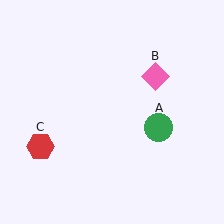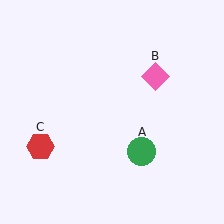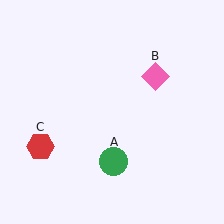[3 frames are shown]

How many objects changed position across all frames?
1 object changed position: green circle (object A).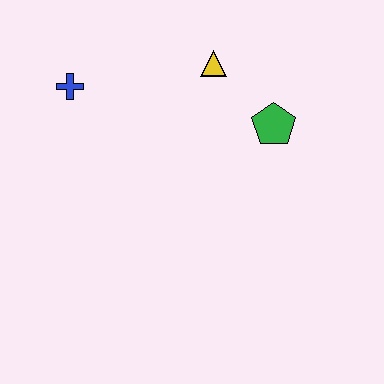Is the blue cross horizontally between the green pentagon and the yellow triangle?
No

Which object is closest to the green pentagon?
The yellow triangle is closest to the green pentagon.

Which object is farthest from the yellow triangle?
The blue cross is farthest from the yellow triangle.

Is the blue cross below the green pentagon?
No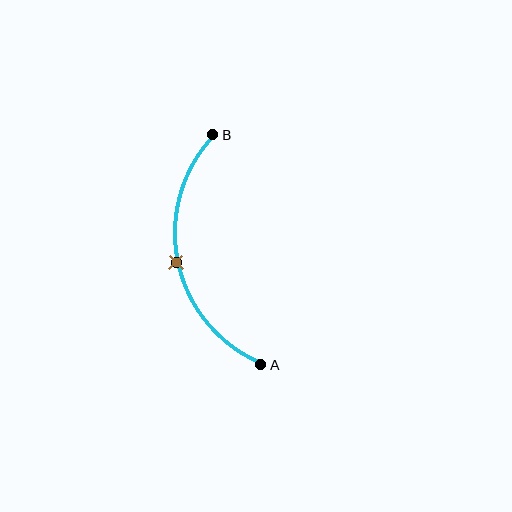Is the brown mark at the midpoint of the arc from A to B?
Yes. The brown mark lies on the arc at equal arc-length from both A and B — it is the arc midpoint.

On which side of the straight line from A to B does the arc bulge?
The arc bulges to the left of the straight line connecting A and B.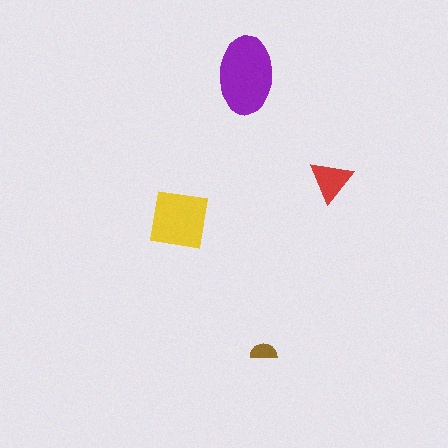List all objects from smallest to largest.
The brown semicircle, the red triangle, the yellow square, the purple ellipse.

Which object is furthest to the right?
The red triangle is rightmost.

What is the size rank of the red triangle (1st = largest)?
3rd.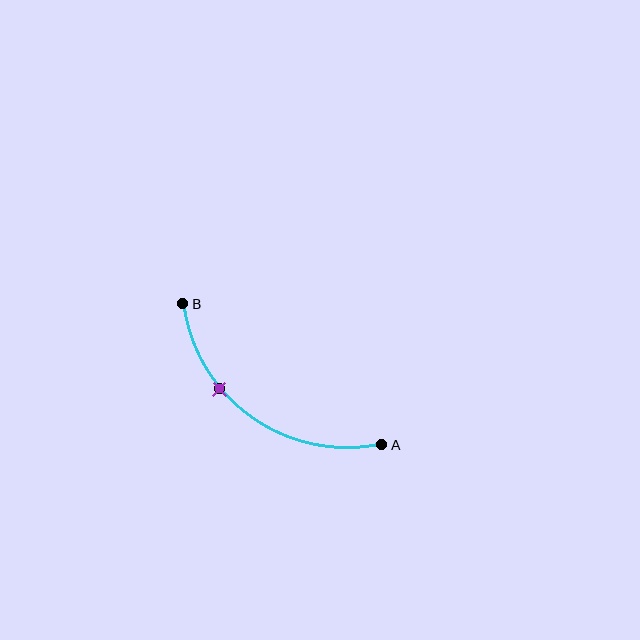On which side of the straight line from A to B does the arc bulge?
The arc bulges below and to the left of the straight line connecting A and B.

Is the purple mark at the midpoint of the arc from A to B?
No. The purple mark lies on the arc but is closer to endpoint B. The arc midpoint would be at the point on the curve equidistant along the arc from both A and B.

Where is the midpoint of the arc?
The arc midpoint is the point on the curve farthest from the straight line joining A and B. It sits below and to the left of that line.